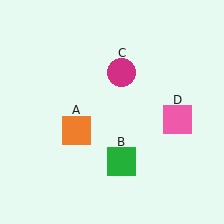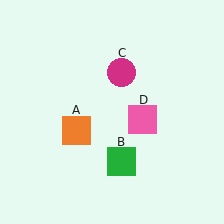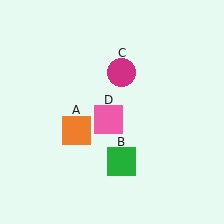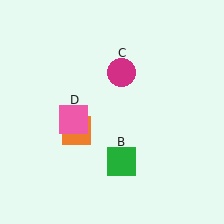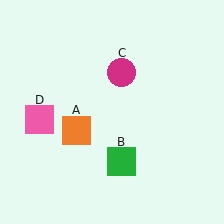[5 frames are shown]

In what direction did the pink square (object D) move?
The pink square (object D) moved left.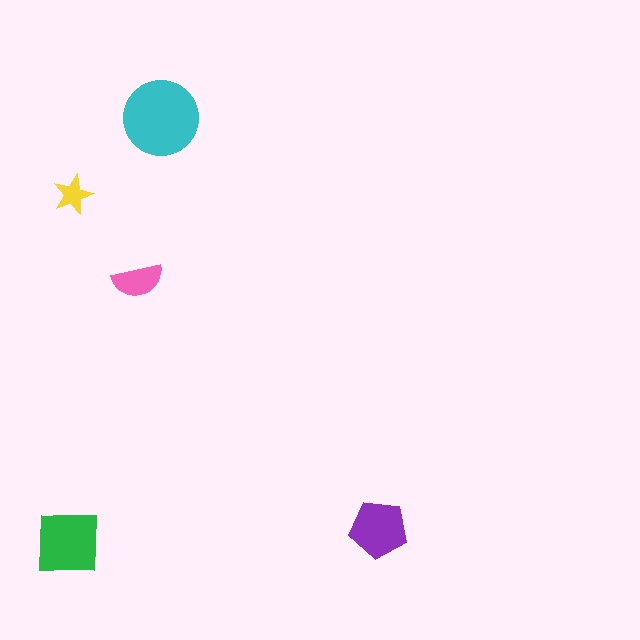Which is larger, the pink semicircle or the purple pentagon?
The purple pentagon.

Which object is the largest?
The cyan circle.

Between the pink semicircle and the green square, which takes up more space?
The green square.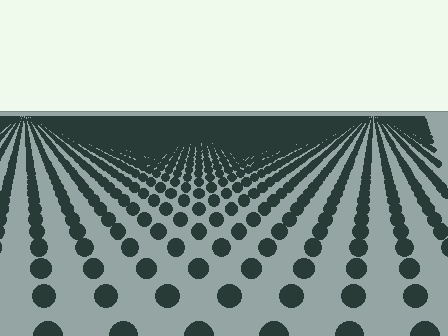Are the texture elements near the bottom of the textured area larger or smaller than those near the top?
Larger. Near the bottom, elements are closer to the viewer and appear at a bigger on-screen size.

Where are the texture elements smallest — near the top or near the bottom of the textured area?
Near the top.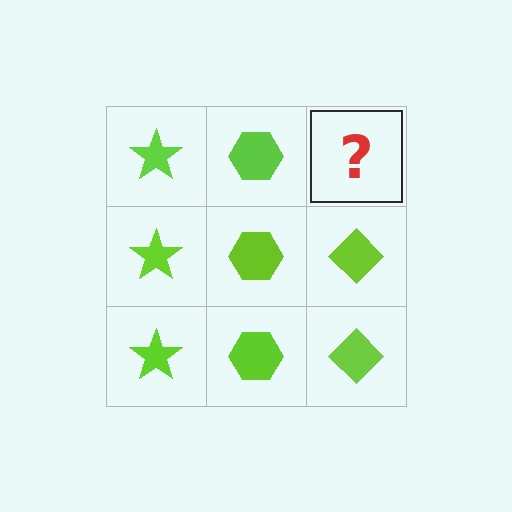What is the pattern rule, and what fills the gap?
The rule is that each column has a consistent shape. The gap should be filled with a lime diamond.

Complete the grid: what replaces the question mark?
The question mark should be replaced with a lime diamond.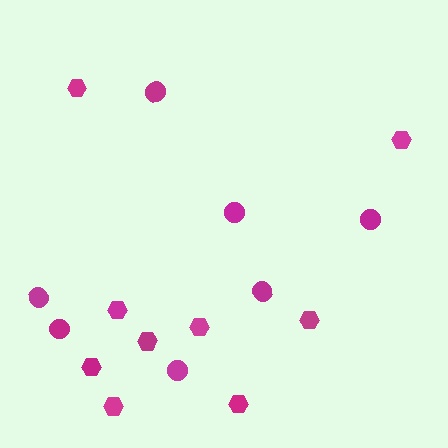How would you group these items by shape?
There are 2 groups: one group of circles (7) and one group of hexagons (9).